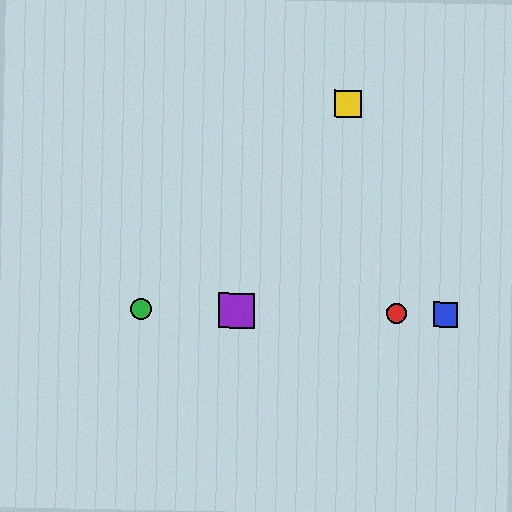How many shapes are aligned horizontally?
4 shapes (the red circle, the blue square, the green circle, the purple square) are aligned horizontally.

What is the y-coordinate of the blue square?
The blue square is at y≈315.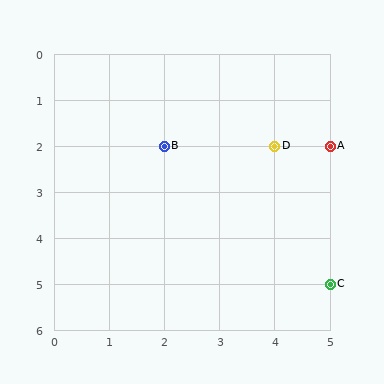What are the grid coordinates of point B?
Point B is at grid coordinates (2, 2).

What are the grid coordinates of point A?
Point A is at grid coordinates (5, 2).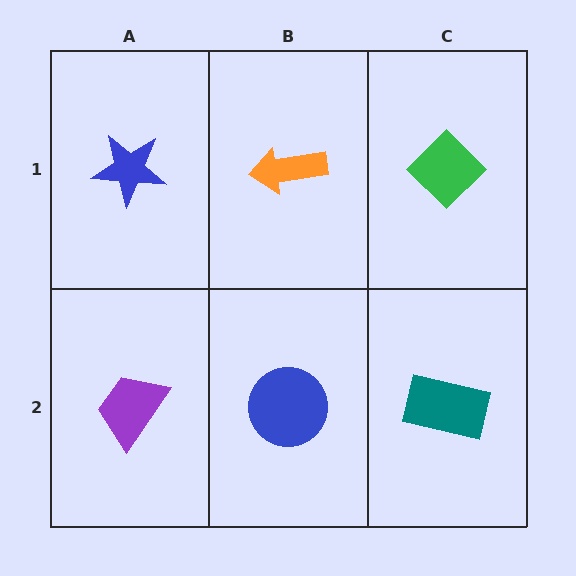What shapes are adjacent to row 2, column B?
An orange arrow (row 1, column B), a purple trapezoid (row 2, column A), a teal rectangle (row 2, column C).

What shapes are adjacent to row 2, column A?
A blue star (row 1, column A), a blue circle (row 2, column B).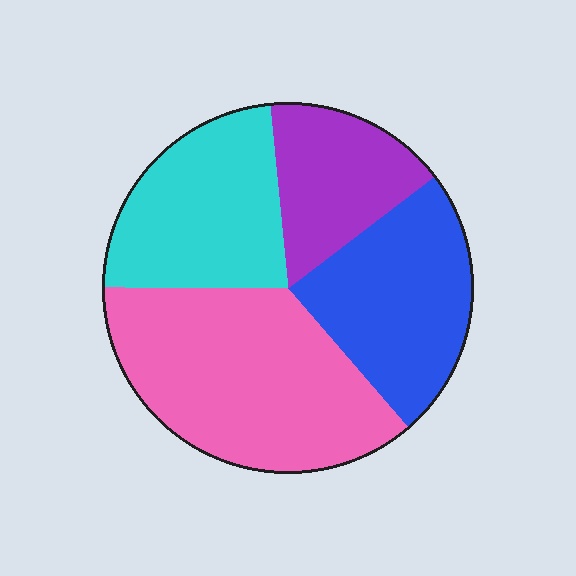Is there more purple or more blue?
Blue.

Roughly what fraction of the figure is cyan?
Cyan covers about 25% of the figure.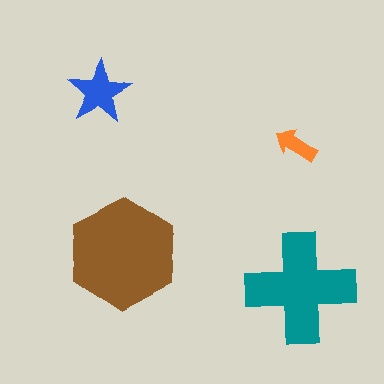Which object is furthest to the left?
The blue star is leftmost.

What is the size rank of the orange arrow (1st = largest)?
4th.